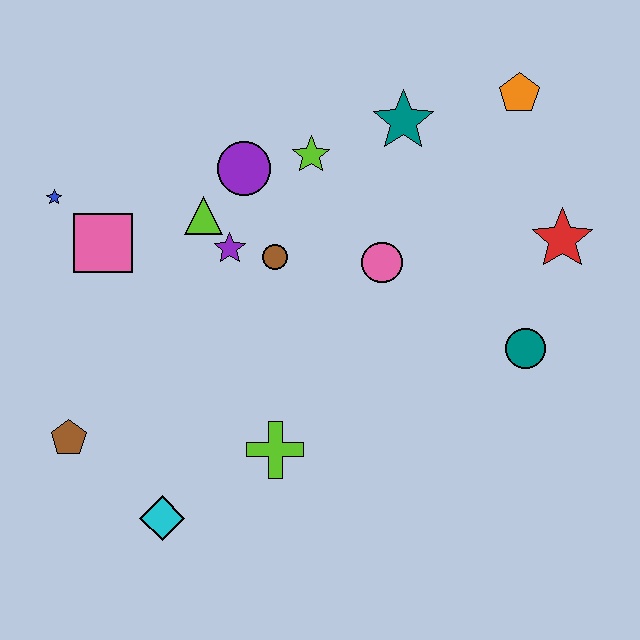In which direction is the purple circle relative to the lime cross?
The purple circle is above the lime cross.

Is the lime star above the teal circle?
Yes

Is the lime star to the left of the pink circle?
Yes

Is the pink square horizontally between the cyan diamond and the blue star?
Yes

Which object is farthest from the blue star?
The red star is farthest from the blue star.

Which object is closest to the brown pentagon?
The cyan diamond is closest to the brown pentagon.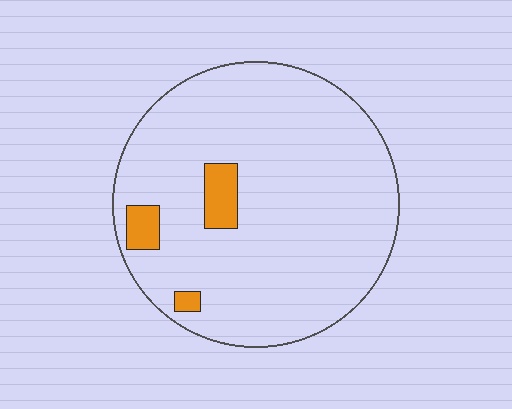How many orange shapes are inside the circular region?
3.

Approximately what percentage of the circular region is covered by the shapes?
Approximately 5%.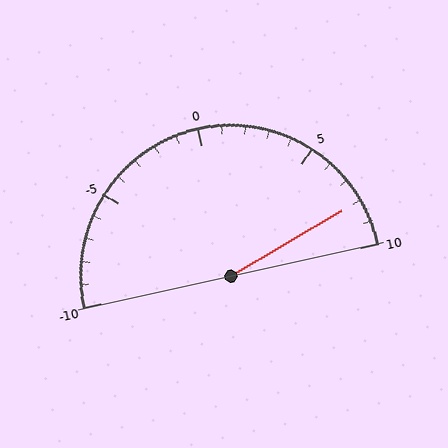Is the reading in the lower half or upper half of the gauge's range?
The reading is in the upper half of the range (-10 to 10).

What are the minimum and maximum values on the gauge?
The gauge ranges from -10 to 10.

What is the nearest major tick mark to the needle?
The nearest major tick mark is 10.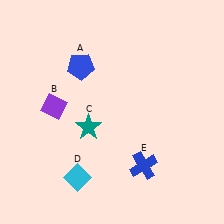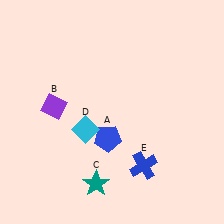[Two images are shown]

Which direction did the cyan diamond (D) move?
The cyan diamond (D) moved up.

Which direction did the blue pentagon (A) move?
The blue pentagon (A) moved down.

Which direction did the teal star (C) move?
The teal star (C) moved down.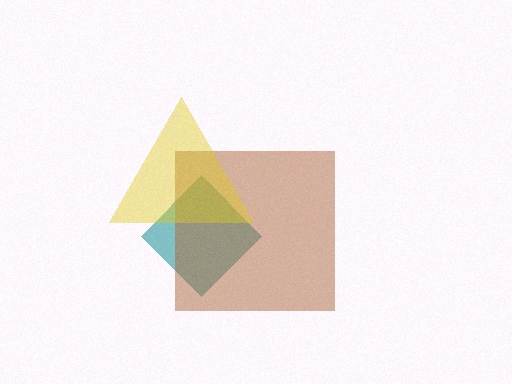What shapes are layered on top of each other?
The layered shapes are: a teal diamond, a brown square, a yellow triangle.